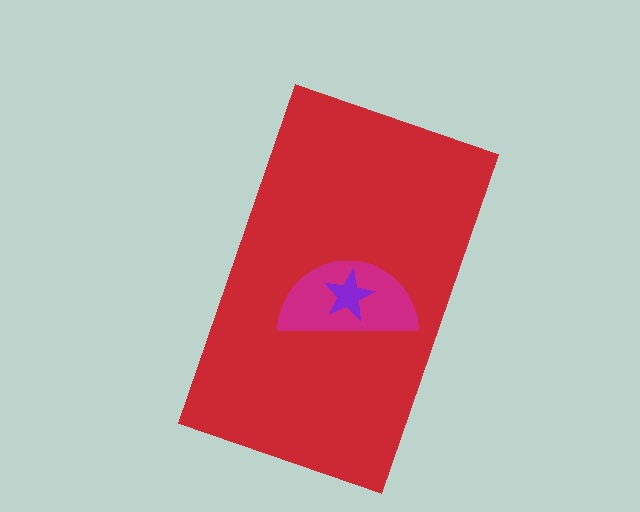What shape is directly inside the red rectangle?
The magenta semicircle.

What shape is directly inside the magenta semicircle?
The purple star.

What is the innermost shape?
The purple star.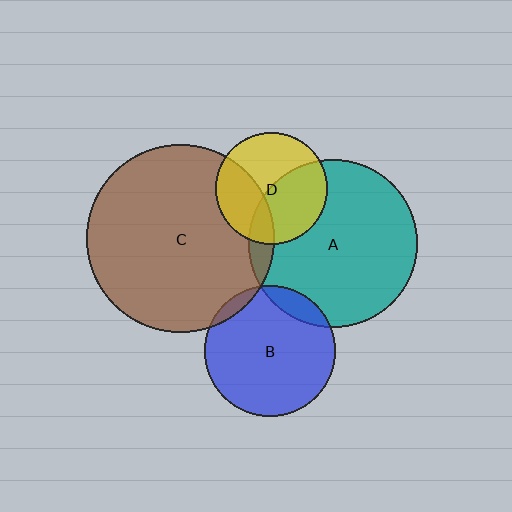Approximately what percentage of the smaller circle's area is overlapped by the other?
Approximately 45%.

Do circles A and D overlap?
Yes.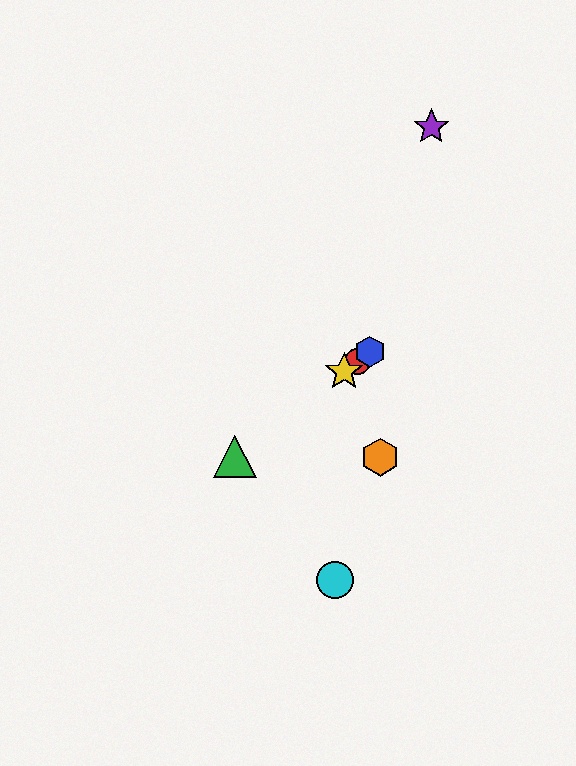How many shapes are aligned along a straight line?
4 shapes (the red circle, the blue hexagon, the green triangle, the yellow star) are aligned along a straight line.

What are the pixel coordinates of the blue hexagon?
The blue hexagon is at (370, 352).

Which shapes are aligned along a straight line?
The red circle, the blue hexagon, the green triangle, the yellow star are aligned along a straight line.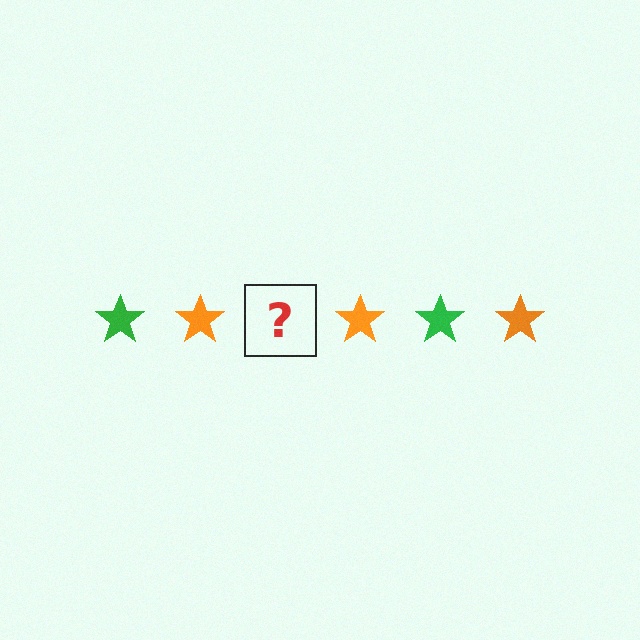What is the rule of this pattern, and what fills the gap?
The rule is that the pattern cycles through green, orange stars. The gap should be filled with a green star.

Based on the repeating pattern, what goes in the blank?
The blank should be a green star.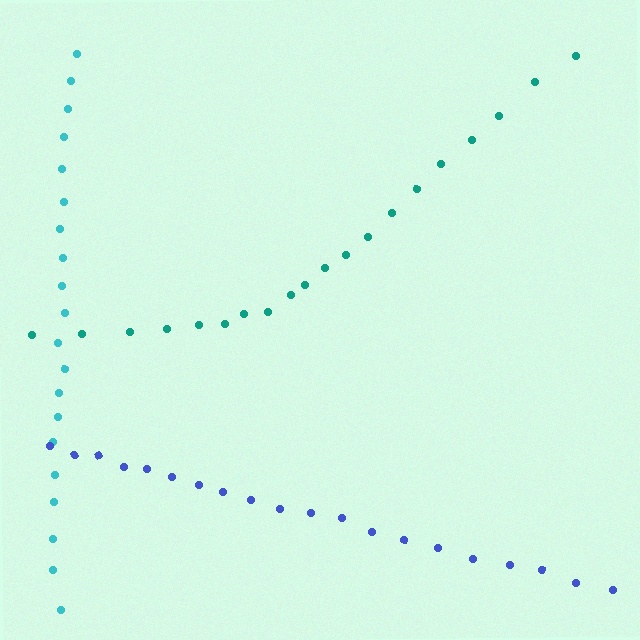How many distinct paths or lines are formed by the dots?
There are 3 distinct paths.